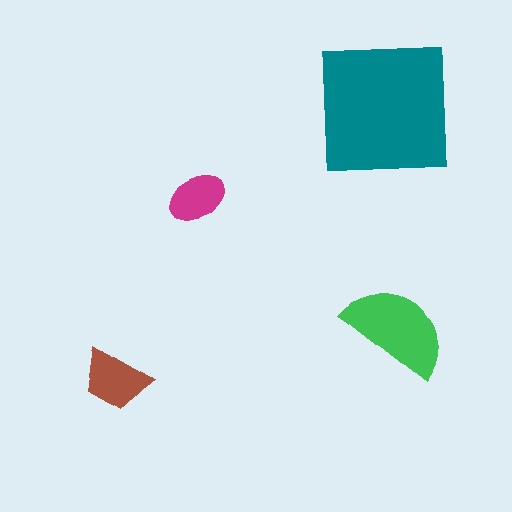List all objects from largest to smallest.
The teal square, the green semicircle, the brown trapezoid, the magenta ellipse.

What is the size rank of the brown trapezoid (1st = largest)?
3rd.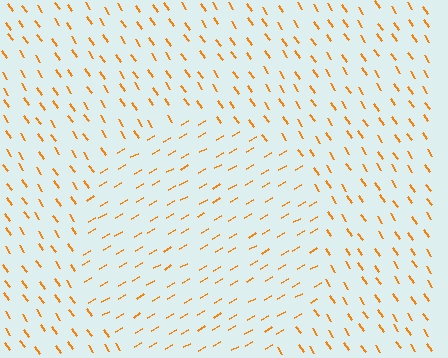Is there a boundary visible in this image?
Yes, there is a texture boundary formed by a change in line orientation.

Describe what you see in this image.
The image is filled with small orange line segments. A circle region in the image has lines oriented differently from the surrounding lines, creating a visible texture boundary.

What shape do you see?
I see a circle.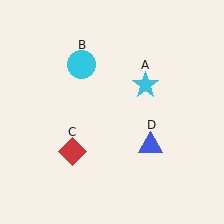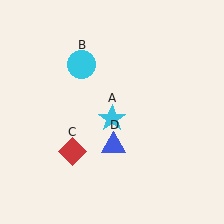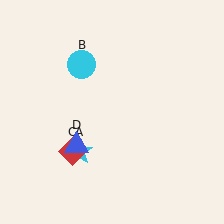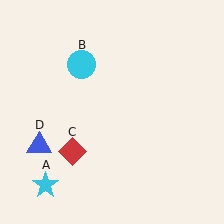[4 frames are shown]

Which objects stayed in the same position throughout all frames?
Cyan circle (object B) and red diamond (object C) remained stationary.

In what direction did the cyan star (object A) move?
The cyan star (object A) moved down and to the left.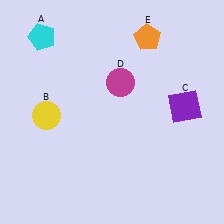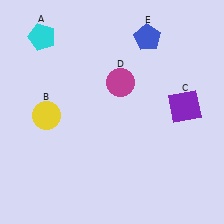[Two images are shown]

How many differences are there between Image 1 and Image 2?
There is 1 difference between the two images.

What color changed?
The pentagon (E) changed from orange in Image 1 to blue in Image 2.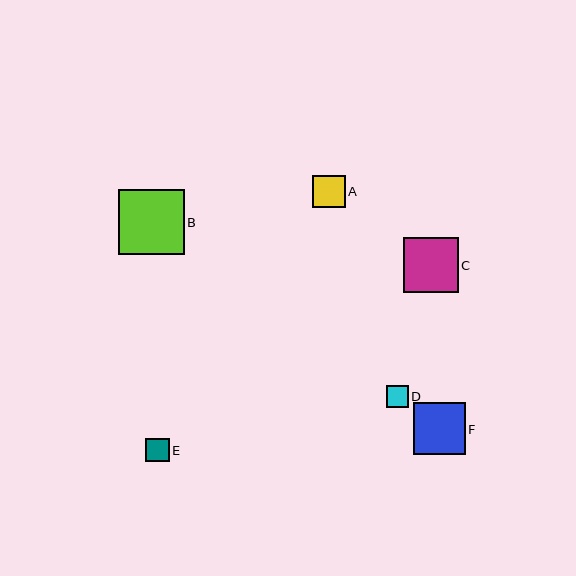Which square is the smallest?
Square D is the smallest with a size of approximately 22 pixels.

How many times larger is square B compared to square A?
Square B is approximately 2.0 times the size of square A.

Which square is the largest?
Square B is the largest with a size of approximately 66 pixels.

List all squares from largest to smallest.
From largest to smallest: B, C, F, A, E, D.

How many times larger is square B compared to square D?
Square B is approximately 3.1 times the size of square D.